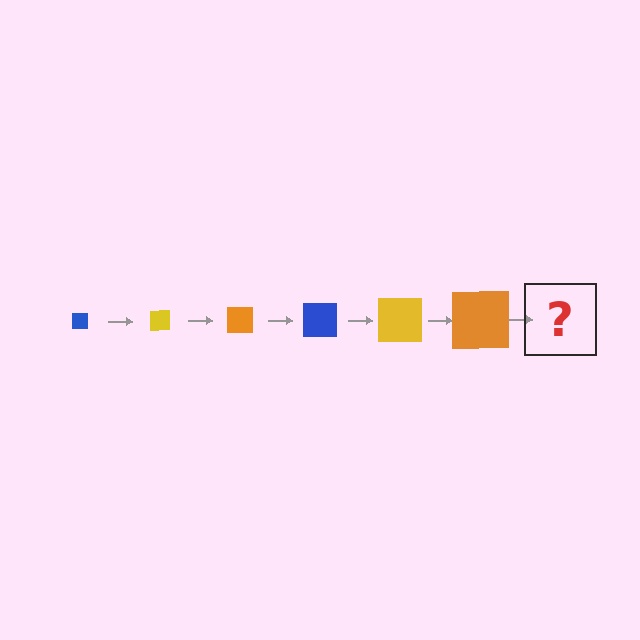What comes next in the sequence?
The next element should be a blue square, larger than the previous one.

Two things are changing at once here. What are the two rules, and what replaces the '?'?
The two rules are that the square grows larger each step and the color cycles through blue, yellow, and orange. The '?' should be a blue square, larger than the previous one.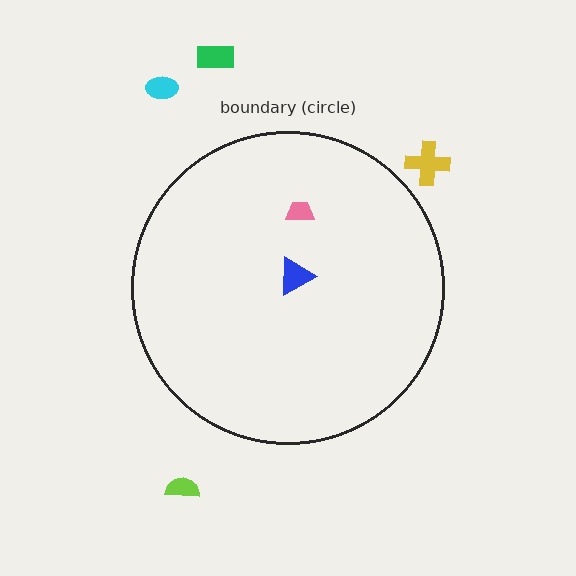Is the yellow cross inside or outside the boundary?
Outside.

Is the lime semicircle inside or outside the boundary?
Outside.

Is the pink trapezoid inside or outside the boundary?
Inside.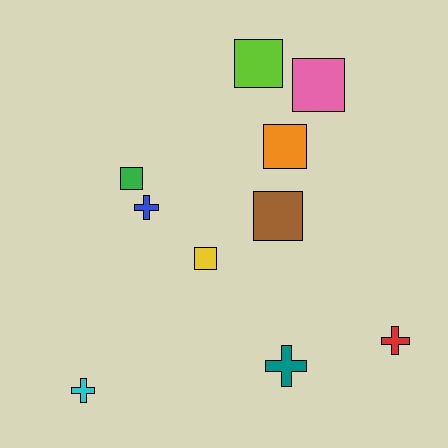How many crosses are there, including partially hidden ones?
There are 4 crosses.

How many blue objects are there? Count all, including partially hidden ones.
There is 1 blue object.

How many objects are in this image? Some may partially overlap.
There are 10 objects.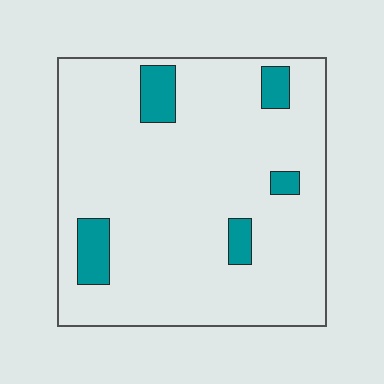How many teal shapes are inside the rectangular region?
5.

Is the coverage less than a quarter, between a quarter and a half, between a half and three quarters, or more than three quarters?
Less than a quarter.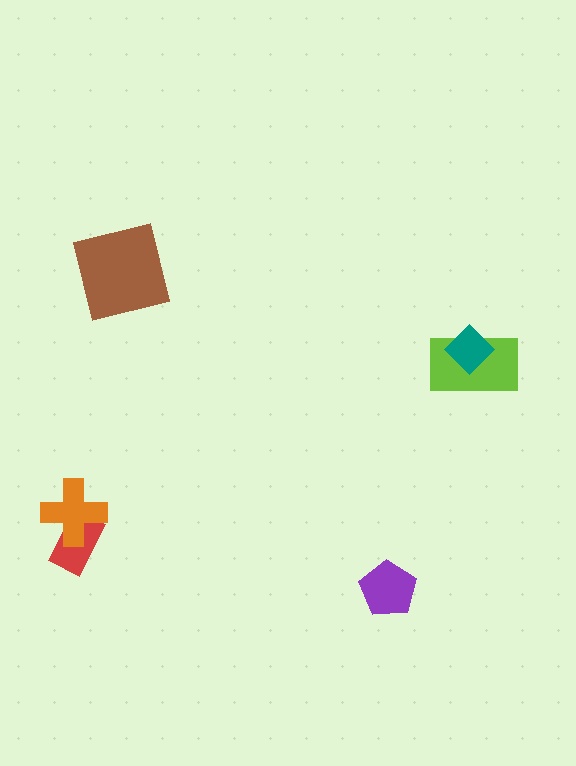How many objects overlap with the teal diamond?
1 object overlaps with the teal diamond.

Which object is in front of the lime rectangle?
The teal diamond is in front of the lime rectangle.